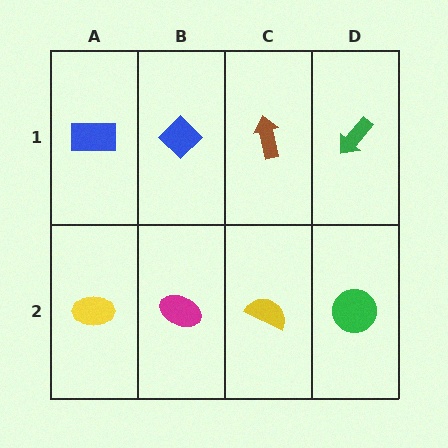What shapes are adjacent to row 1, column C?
A yellow semicircle (row 2, column C), a blue diamond (row 1, column B), a green arrow (row 1, column D).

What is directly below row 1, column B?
A magenta ellipse.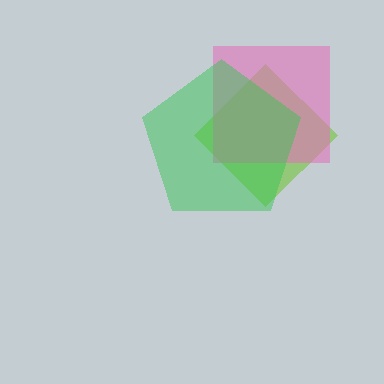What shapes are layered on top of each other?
The layered shapes are: a lime diamond, a pink square, a green pentagon.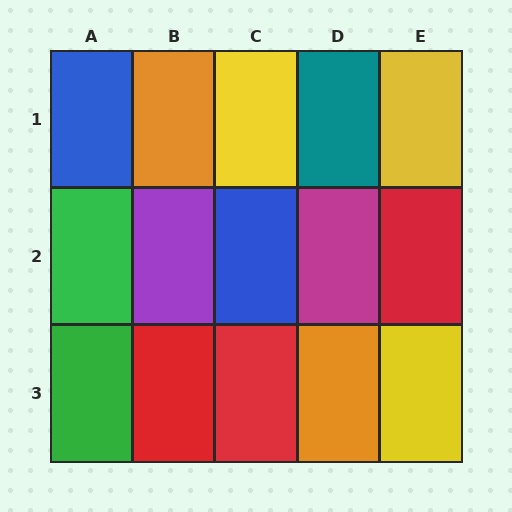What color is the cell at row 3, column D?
Orange.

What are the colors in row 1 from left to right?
Blue, orange, yellow, teal, yellow.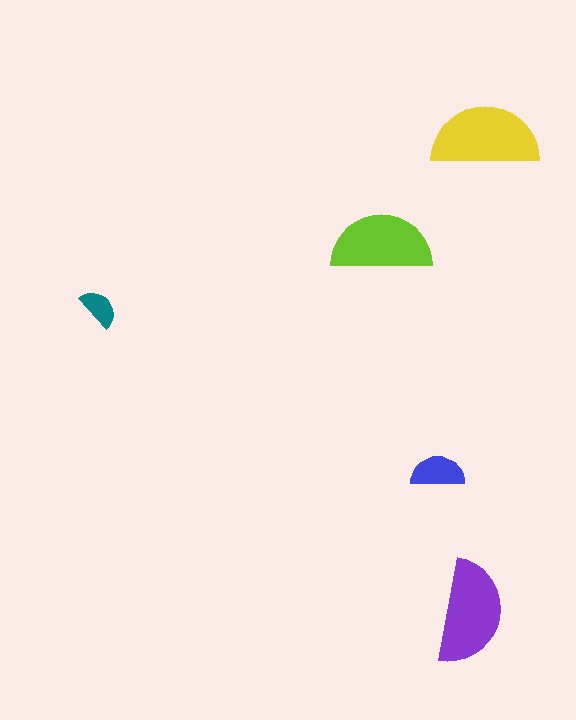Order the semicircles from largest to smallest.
the yellow one, the purple one, the lime one, the blue one, the teal one.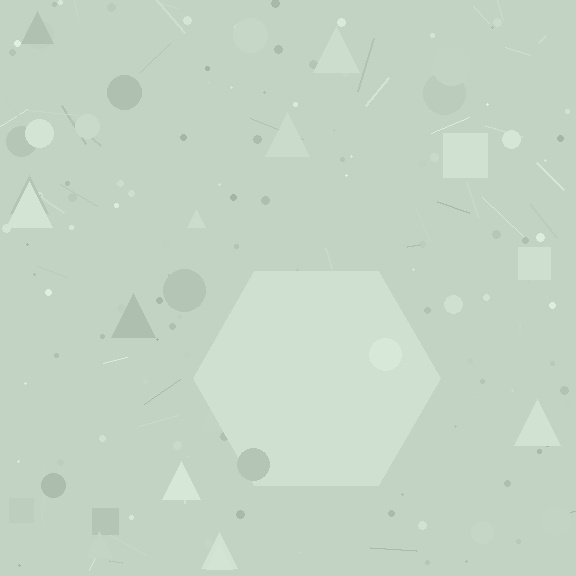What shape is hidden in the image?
A hexagon is hidden in the image.